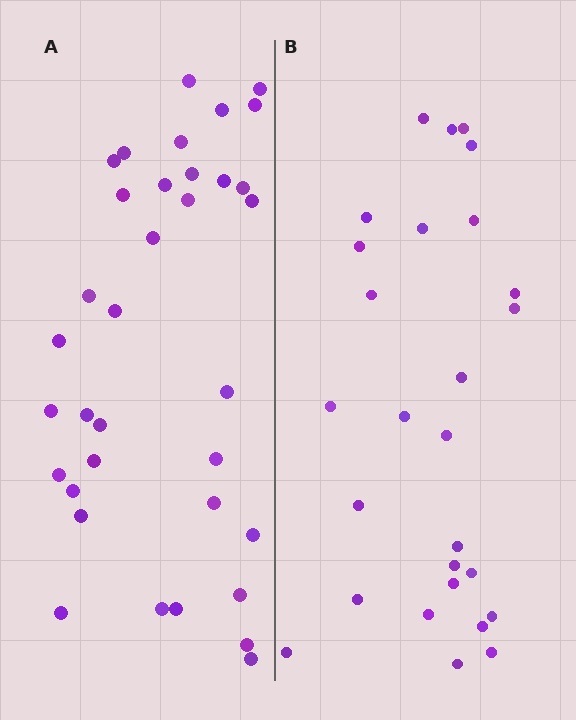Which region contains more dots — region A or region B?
Region A (the left region) has more dots.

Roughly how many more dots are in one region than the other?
Region A has roughly 8 or so more dots than region B.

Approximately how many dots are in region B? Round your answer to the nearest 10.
About 30 dots. (The exact count is 27, which rounds to 30.)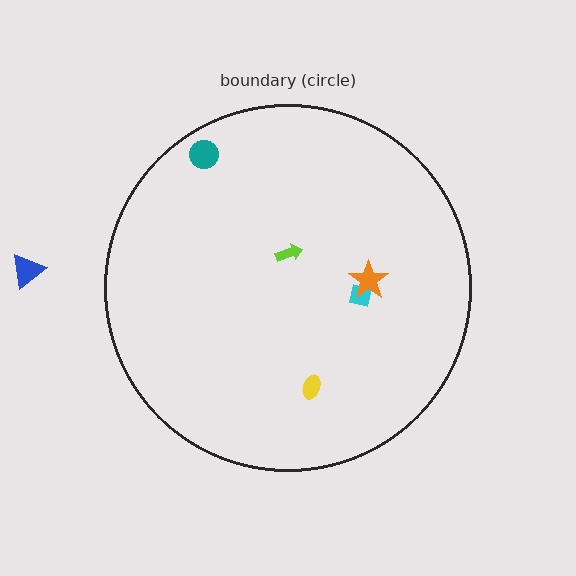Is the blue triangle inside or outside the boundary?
Outside.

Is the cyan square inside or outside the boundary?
Inside.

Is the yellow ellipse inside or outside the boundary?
Inside.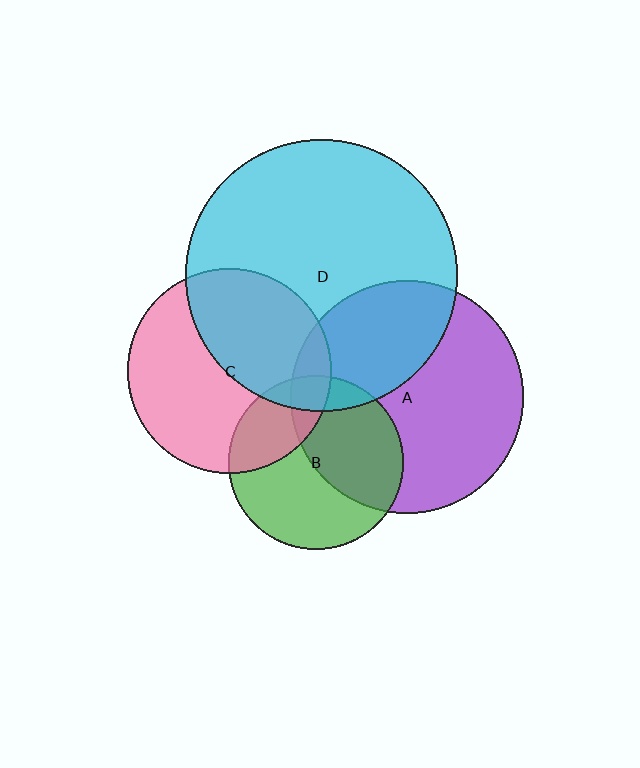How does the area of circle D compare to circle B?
Approximately 2.4 times.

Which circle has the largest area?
Circle D (cyan).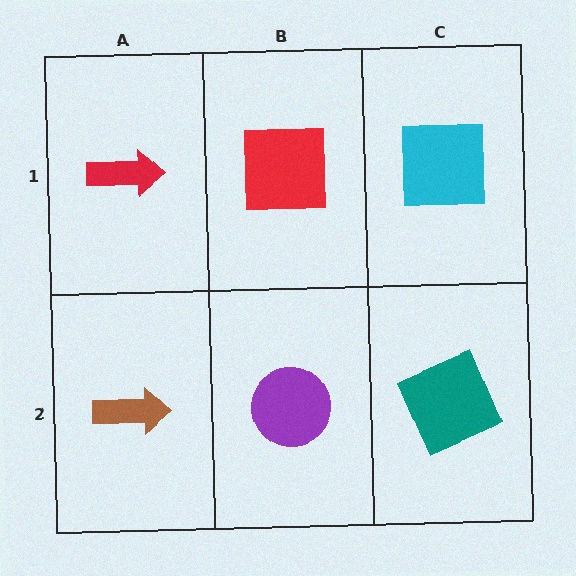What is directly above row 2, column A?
A red arrow.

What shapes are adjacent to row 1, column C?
A teal square (row 2, column C), a red square (row 1, column B).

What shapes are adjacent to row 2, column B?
A red square (row 1, column B), a brown arrow (row 2, column A), a teal square (row 2, column C).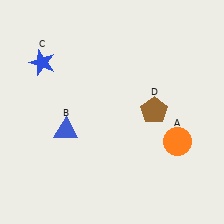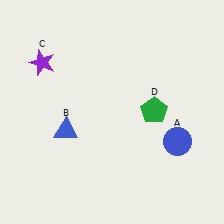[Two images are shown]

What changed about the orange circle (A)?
In Image 1, A is orange. In Image 2, it changed to blue.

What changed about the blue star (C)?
In Image 1, C is blue. In Image 2, it changed to purple.